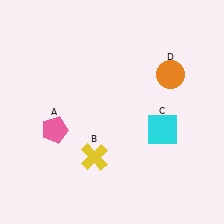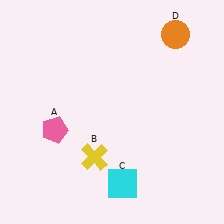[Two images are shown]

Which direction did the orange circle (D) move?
The orange circle (D) moved up.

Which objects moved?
The objects that moved are: the cyan square (C), the orange circle (D).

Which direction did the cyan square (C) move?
The cyan square (C) moved down.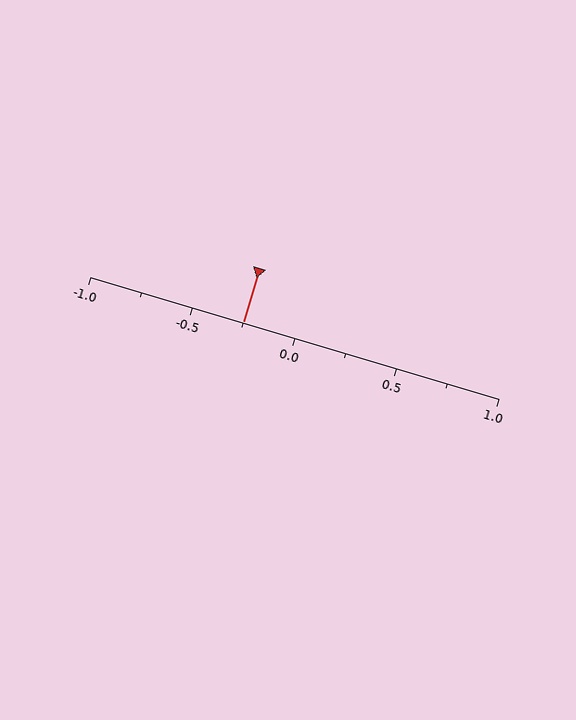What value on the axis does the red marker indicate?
The marker indicates approximately -0.25.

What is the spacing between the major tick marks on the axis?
The major ticks are spaced 0.5 apart.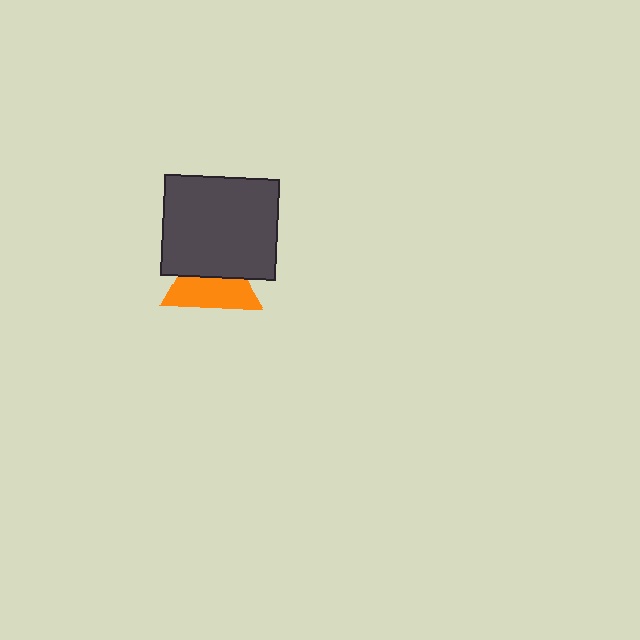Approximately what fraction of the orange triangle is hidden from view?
Roughly 45% of the orange triangle is hidden behind the dark gray rectangle.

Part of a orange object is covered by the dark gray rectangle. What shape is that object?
It is a triangle.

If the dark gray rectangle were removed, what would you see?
You would see the complete orange triangle.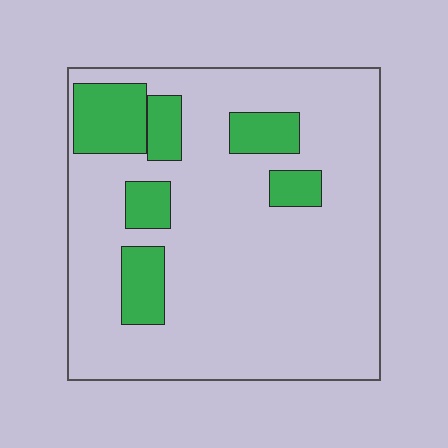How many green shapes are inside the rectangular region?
6.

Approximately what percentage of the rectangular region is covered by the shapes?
Approximately 20%.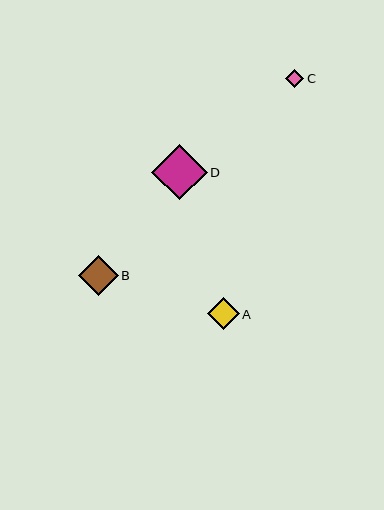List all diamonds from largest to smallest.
From largest to smallest: D, B, A, C.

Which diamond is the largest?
Diamond D is the largest with a size of approximately 55 pixels.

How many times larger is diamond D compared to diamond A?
Diamond D is approximately 1.7 times the size of diamond A.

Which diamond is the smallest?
Diamond C is the smallest with a size of approximately 18 pixels.